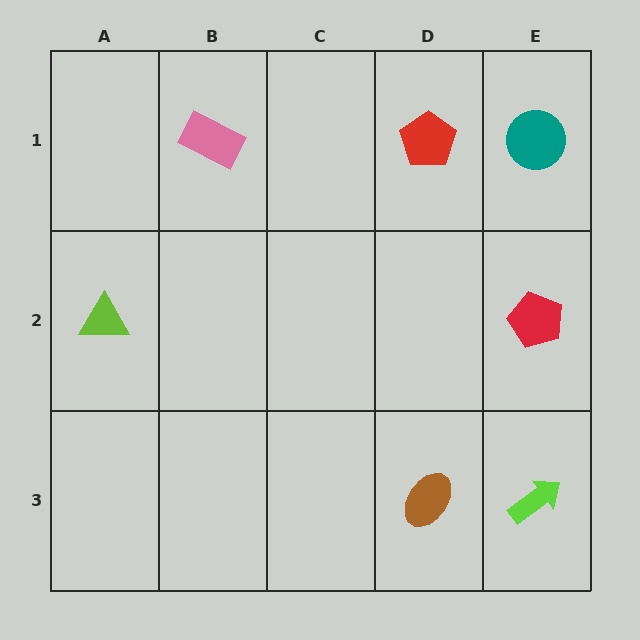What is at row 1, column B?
A pink rectangle.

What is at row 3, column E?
A lime arrow.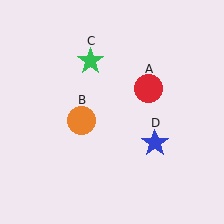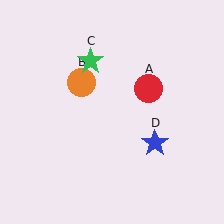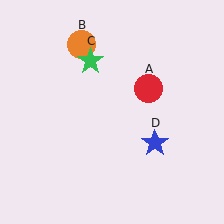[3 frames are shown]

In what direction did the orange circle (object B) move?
The orange circle (object B) moved up.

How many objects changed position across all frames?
1 object changed position: orange circle (object B).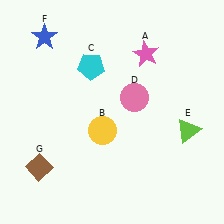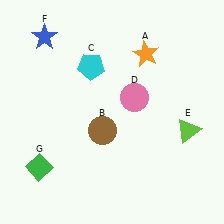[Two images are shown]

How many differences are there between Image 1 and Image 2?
There are 3 differences between the two images.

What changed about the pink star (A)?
In Image 1, A is pink. In Image 2, it changed to orange.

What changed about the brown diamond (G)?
In Image 1, G is brown. In Image 2, it changed to green.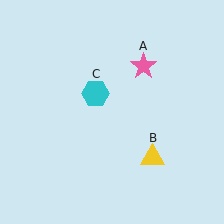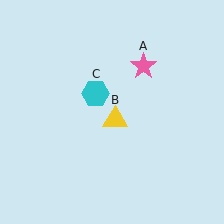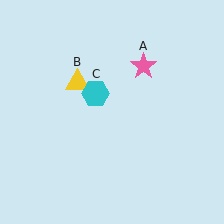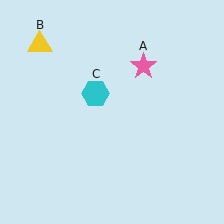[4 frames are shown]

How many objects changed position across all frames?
1 object changed position: yellow triangle (object B).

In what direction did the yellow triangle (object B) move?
The yellow triangle (object B) moved up and to the left.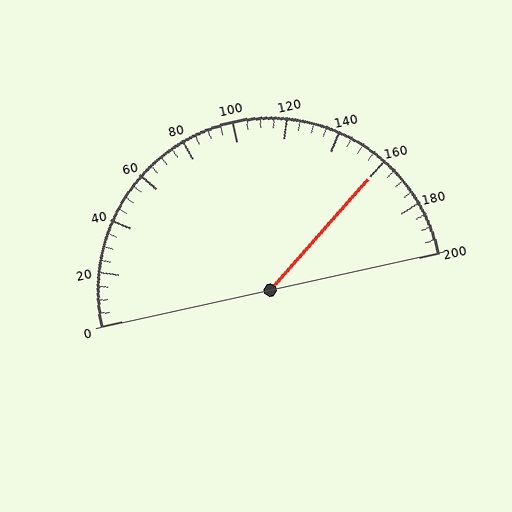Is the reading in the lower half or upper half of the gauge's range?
The reading is in the upper half of the range (0 to 200).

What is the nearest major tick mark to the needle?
The nearest major tick mark is 160.